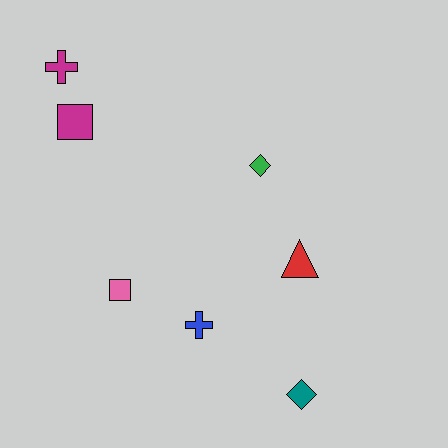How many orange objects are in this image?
There are no orange objects.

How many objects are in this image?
There are 7 objects.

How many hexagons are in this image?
There are no hexagons.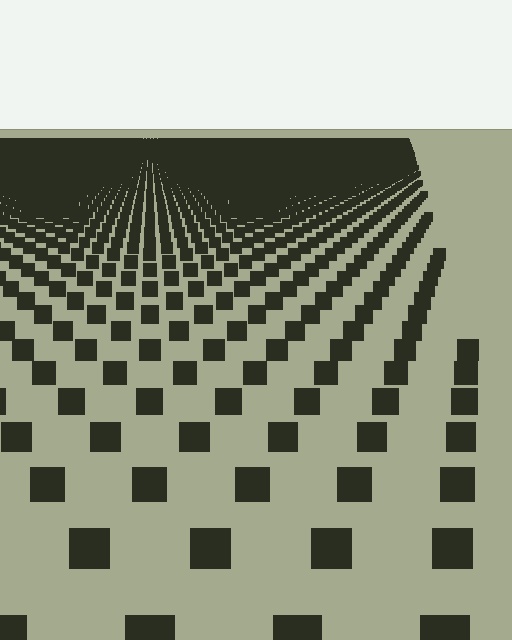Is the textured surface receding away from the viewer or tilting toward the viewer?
The surface is receding away from the viewer. Texture elements get smaller and denser toward the top.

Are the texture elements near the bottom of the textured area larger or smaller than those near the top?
Larger. Near the bottom, elements are closer to the viewer and appear at a bigger on-screen size.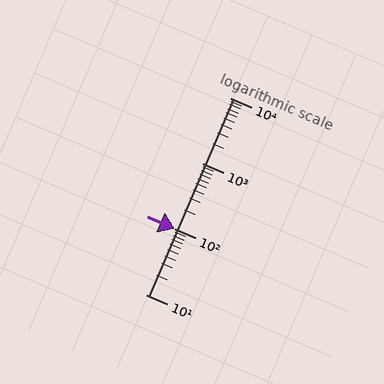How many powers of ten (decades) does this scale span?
The scale spans 3 decades, from 10 to 10000.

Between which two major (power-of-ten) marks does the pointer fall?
The pointer is between 100 and 1000.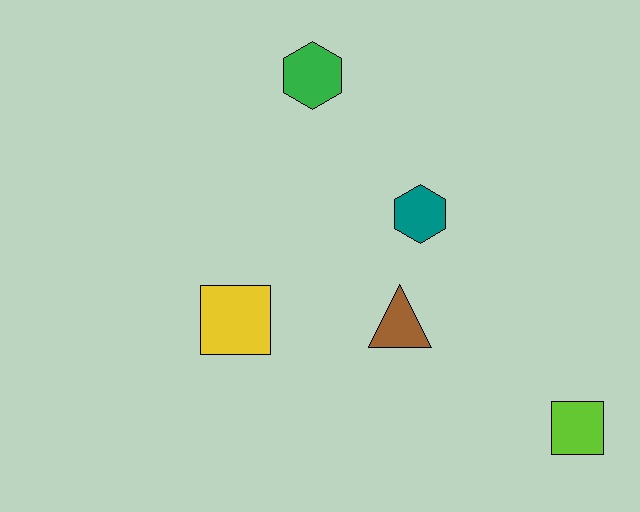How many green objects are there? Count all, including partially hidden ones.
There is 1 green object.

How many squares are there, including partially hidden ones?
There are 2 squares.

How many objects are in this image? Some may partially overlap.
There are 5 objects.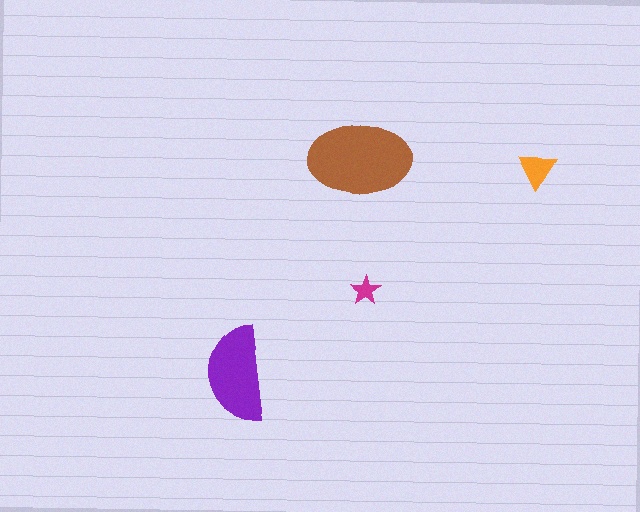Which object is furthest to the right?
The orange triangle is rightmost.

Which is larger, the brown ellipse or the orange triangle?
The brown ellipse.